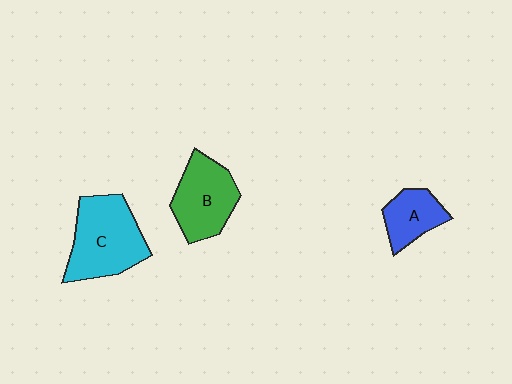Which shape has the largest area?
Shape C (cyan).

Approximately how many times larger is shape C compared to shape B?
Approximately 1.3 times.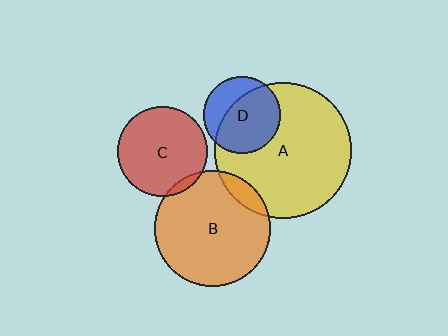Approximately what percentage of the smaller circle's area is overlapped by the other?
Approximately 5%.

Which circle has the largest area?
Circle A (yellow).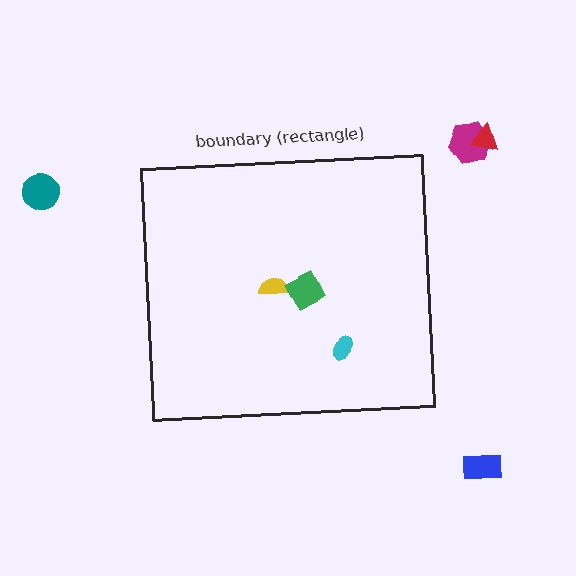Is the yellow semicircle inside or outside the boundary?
Inside.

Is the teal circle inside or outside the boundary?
Outside.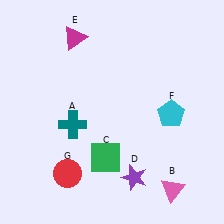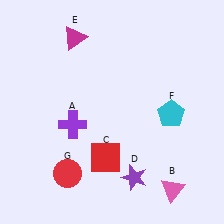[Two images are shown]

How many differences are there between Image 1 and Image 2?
There are 2 differences between the two images.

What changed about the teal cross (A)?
In Image 1, A is teal. In Image 2, it changed to purple.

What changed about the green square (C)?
In Image 1, C is green. In Image 2, it changed to red.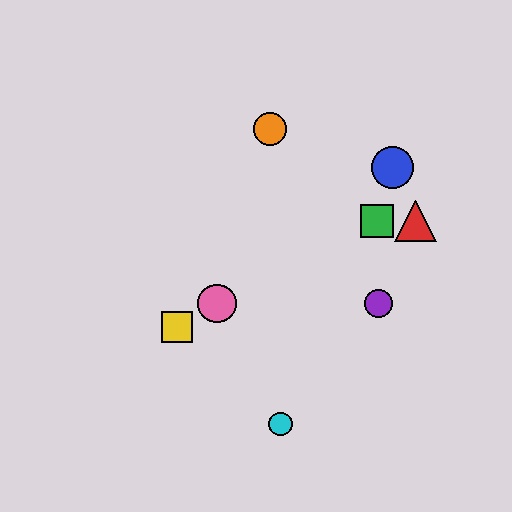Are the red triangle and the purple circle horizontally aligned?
No, the red triangle is at y≈221 and the purple circle is at y≈304.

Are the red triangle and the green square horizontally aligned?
Yes, both are at y≈221.